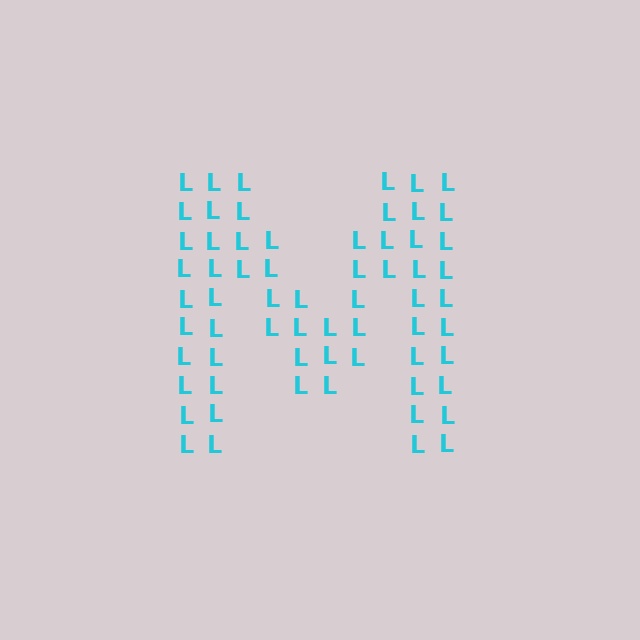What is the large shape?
The large shape is the letter M.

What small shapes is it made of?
It is made of small letter L's.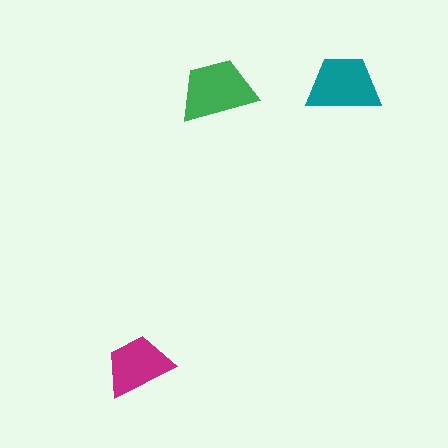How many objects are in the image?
There are 3 objects in the image.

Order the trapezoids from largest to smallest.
the green one, the teal one, the magenta one.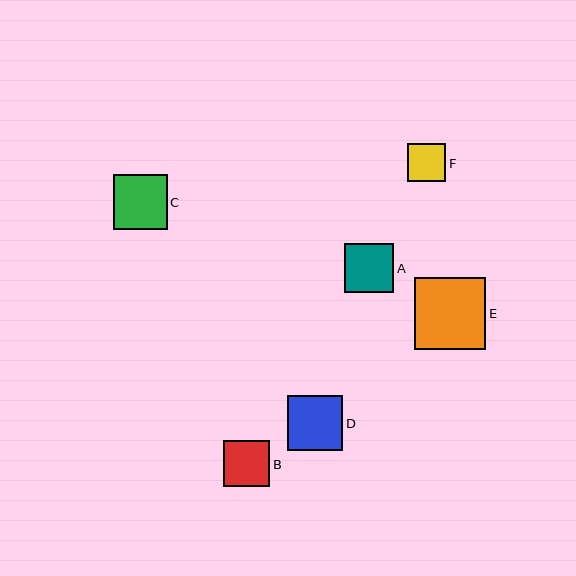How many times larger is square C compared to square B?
Square C is approximately 1.2 times the size of square B.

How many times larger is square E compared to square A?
Square E is approximately 1.5 times the size of square A.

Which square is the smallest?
Square F is the smallest with a size of approximately 38 pixels.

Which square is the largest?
Square E is the largest with a size of approximately 71 pixels.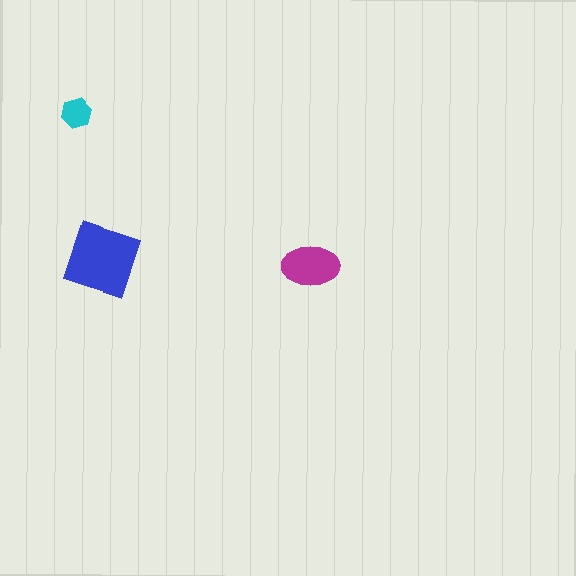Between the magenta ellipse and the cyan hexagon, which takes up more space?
The magenta ellipse.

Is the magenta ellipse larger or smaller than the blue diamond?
Smaller.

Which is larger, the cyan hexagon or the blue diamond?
The blue diamond.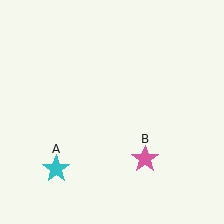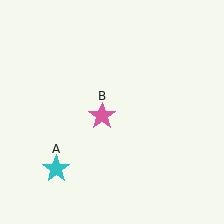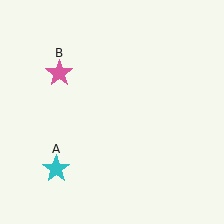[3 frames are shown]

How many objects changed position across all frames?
1 object changed position: pink star (object B).